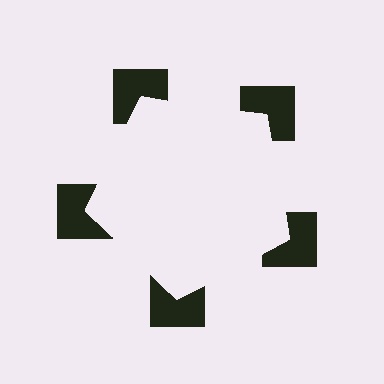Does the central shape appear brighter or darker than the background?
It typically appears slightly brighter than the background, even though no actual brightness change is drawn.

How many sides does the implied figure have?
5 sides.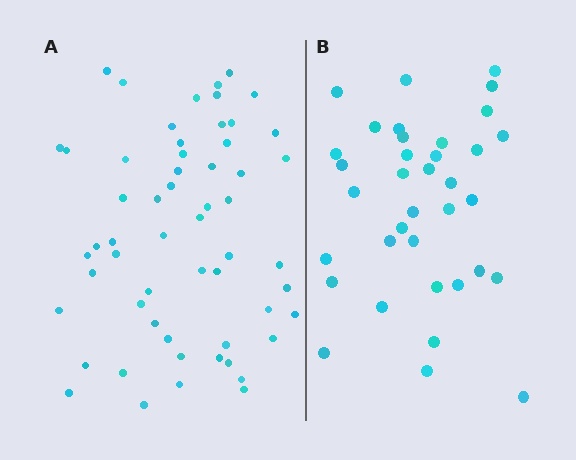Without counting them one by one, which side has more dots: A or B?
Region A (the left region) has more dots.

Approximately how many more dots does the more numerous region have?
Region A has approximately 20 more dots than region B.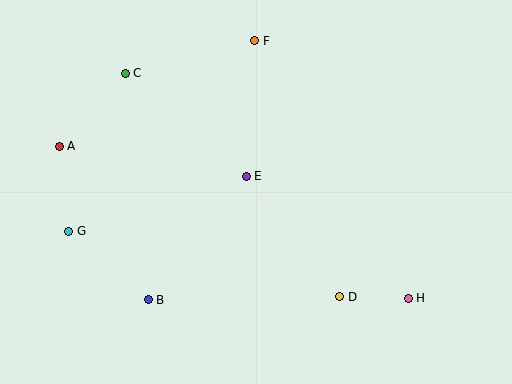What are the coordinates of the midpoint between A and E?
The midpoint between A and E is at (153, 161).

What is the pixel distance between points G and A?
The distance between G and A is 85 pixels.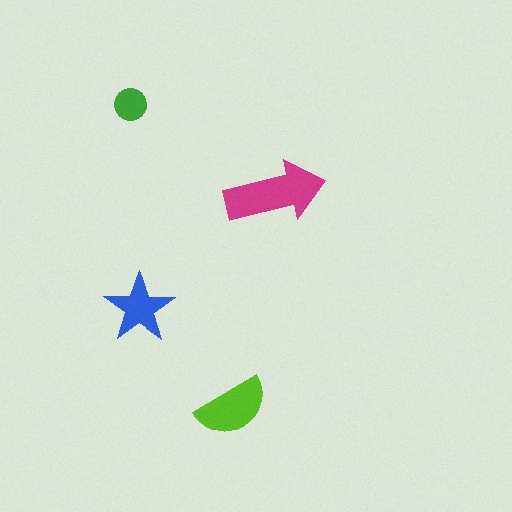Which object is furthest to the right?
The magenta arrow is rightmost.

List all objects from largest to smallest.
The magenta arrow, the lime semicircle, the blue star, the green circle.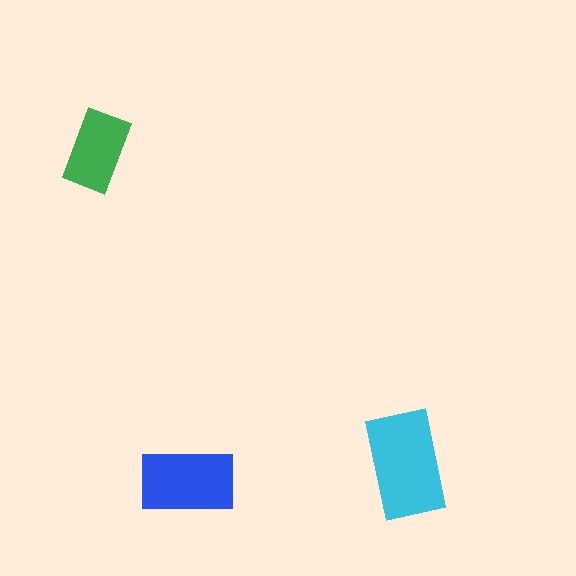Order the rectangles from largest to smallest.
the cyan one, the blue one, the green one.